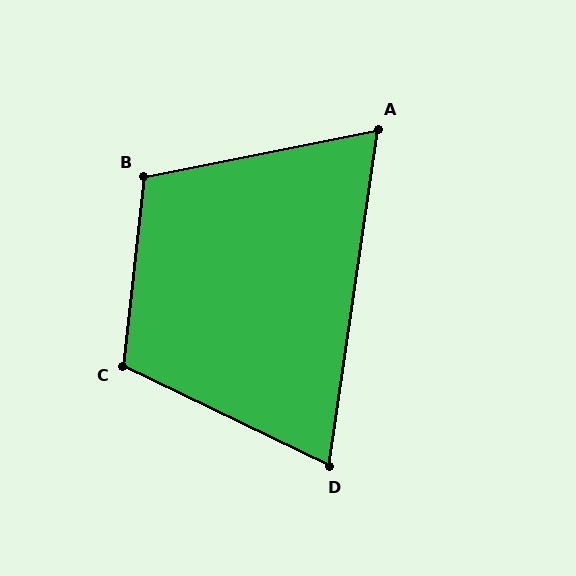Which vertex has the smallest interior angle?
A, at approximately 70 degrees.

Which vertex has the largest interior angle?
C, at approximately 110 degrees.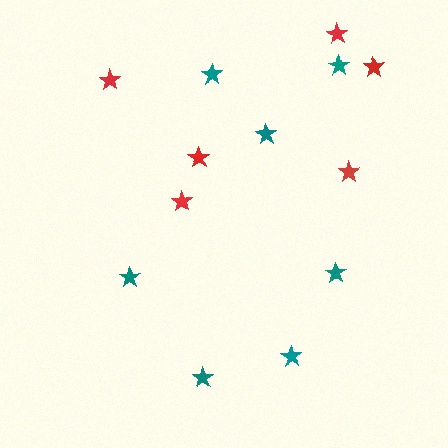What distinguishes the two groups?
There are 2 groups: one group of red stars (6) and one group of teal stars (7).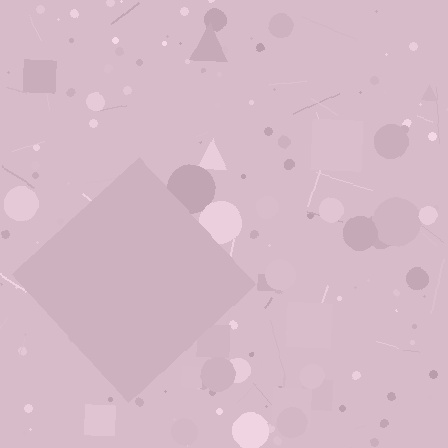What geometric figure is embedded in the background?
A diamond is embedded in the background.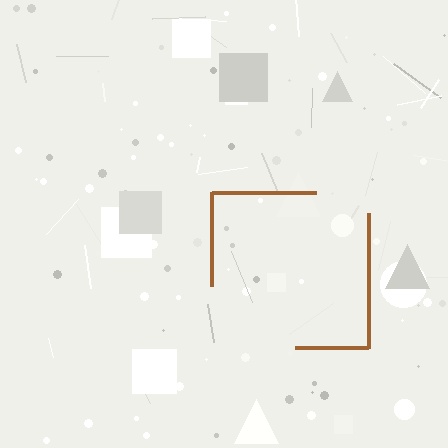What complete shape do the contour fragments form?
The contour fragments form a square.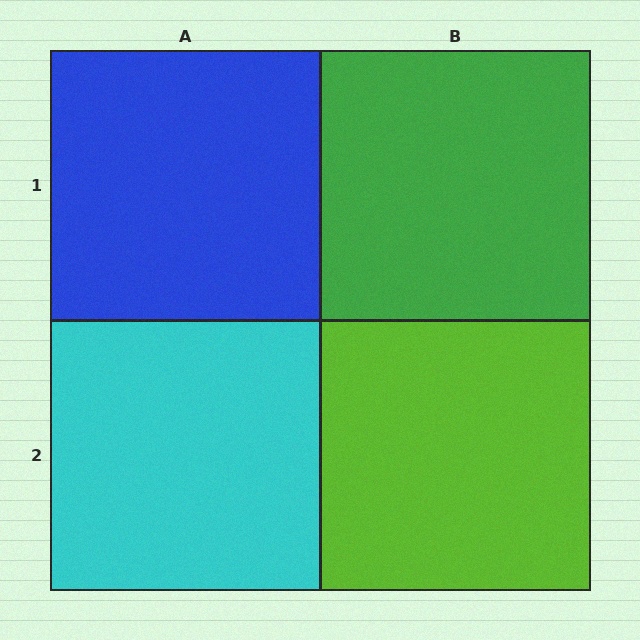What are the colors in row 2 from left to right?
Cyan, lime.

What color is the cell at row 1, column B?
Green.